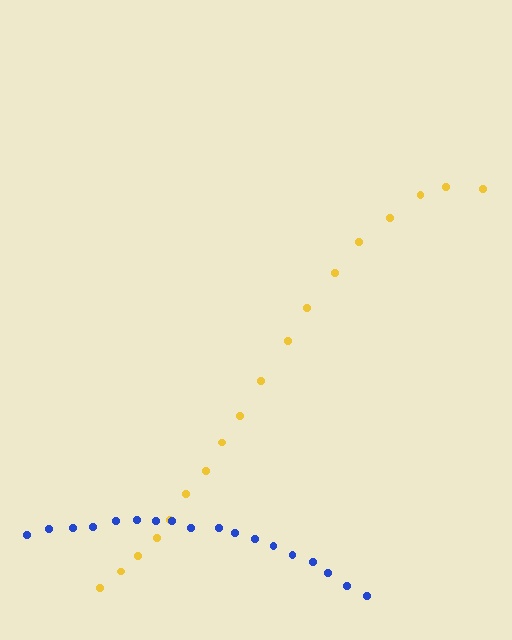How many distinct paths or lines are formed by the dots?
There are 2 distinct paths.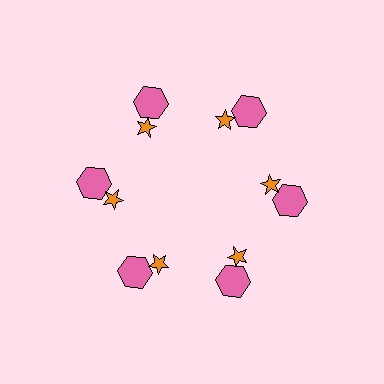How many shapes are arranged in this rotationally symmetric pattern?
There are 12 shapes, arranged in 6 groups of 2.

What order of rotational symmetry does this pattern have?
This pattern has 6-fold rotational symmetry.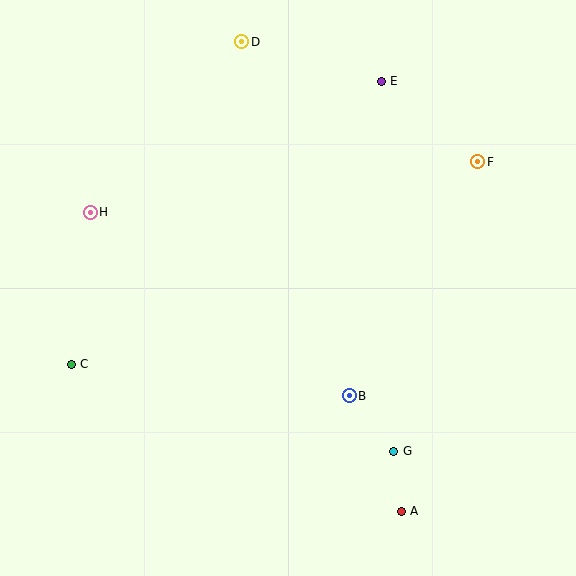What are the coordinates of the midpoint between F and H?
The midpoint between F and H is at (284, 187).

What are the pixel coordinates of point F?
Point F is at (478, 162).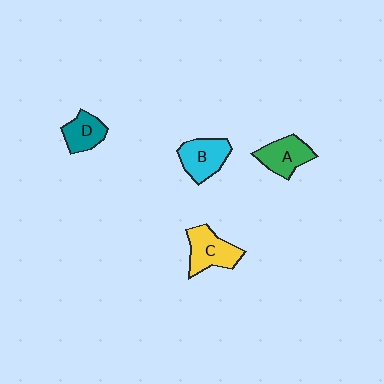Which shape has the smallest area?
Shape D (teal).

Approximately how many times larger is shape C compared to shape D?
Approximately 1.4 times.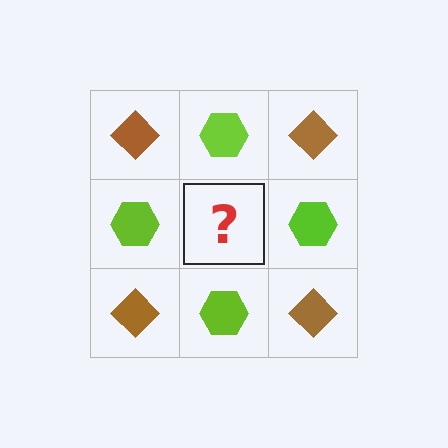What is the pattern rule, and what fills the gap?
The rule is that it alternates brown diamond and lime hexagon in a checkerboard pattern. The gap should be filled with a brown diamond.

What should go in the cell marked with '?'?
The missing cell should contain a brown diamond.